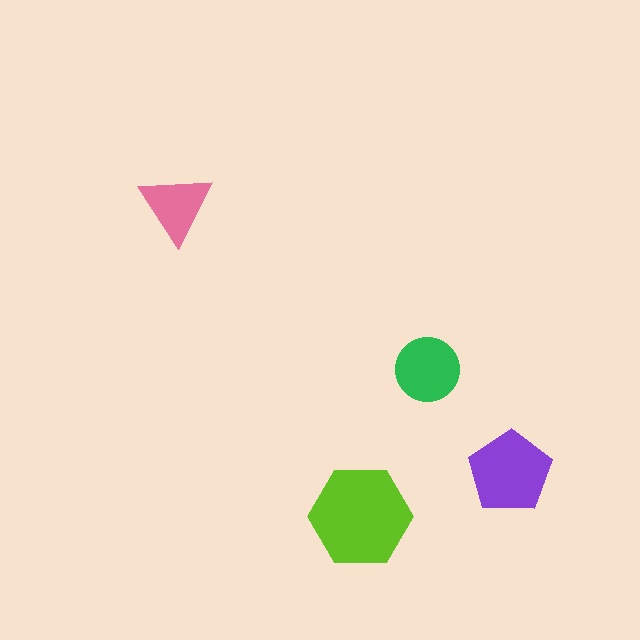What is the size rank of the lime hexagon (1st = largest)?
1st.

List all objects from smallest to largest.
The pink triangle, the green circle, the purple pentagon, the lime hexagon.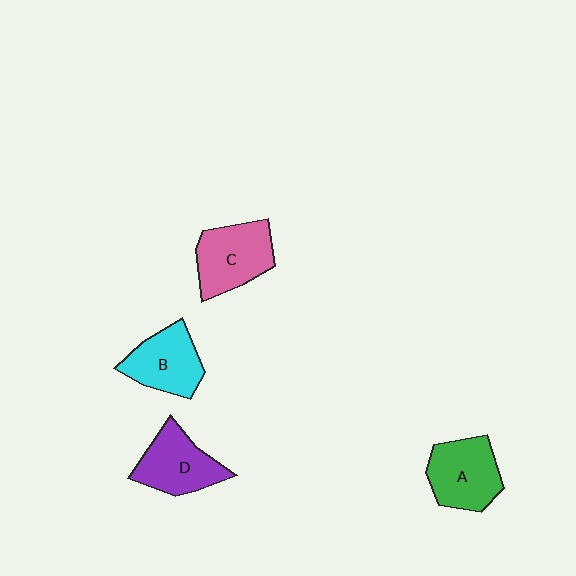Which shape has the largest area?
Shape C (pink).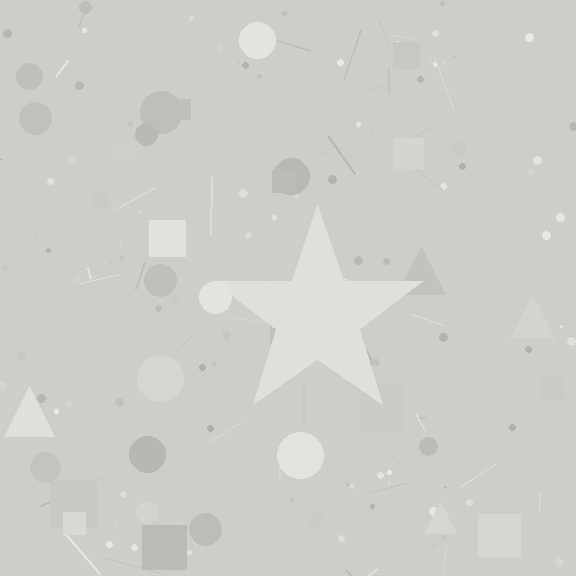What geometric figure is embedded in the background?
A star is embedded in the background.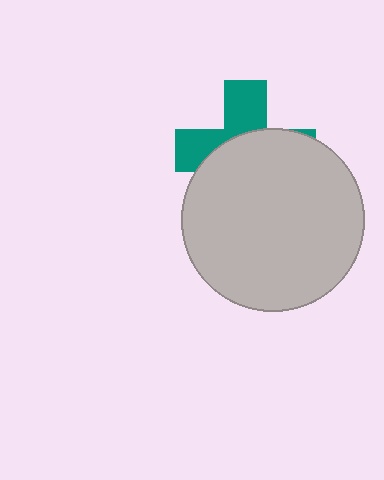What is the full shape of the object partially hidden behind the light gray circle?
The partially hidden object is a teal cross.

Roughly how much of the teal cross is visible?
A small part of it is visible (roughly 39%).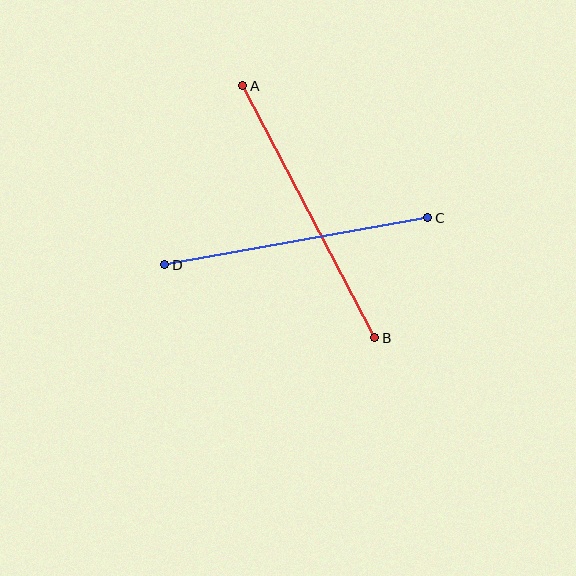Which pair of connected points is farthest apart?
Points A and B are farthest apart.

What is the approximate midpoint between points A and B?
The midpoint is at approximately (309, 212) pixels.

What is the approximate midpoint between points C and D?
The midpoint is at approximately (296, 241) pixels.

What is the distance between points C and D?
The distance is approximately 267 pixels.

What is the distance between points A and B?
The distance is approximately 285 pixels.